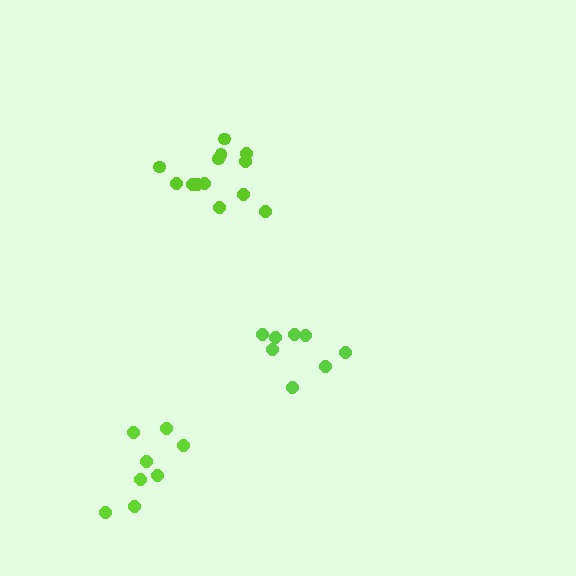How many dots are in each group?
Group 1: 8 dots, Group 2: 8 dots, Group 3: 13 dots (29 total).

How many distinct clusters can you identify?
There are 3 distinct clusters.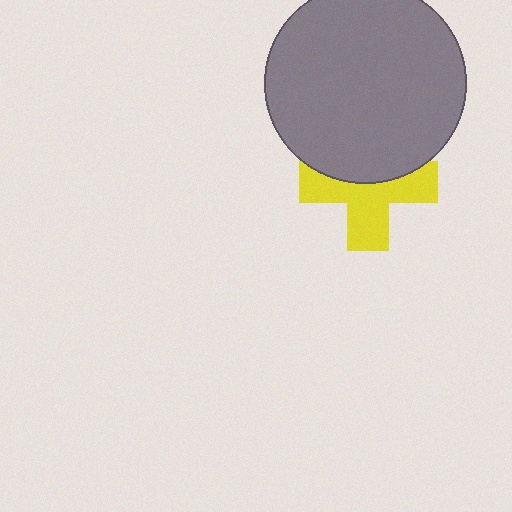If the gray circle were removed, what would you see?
You would see the complete yellow cross.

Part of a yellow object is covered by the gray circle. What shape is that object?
It is a cross.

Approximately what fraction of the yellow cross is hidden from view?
Roughly 41% of the yellow cross is hidden behind the gray circle.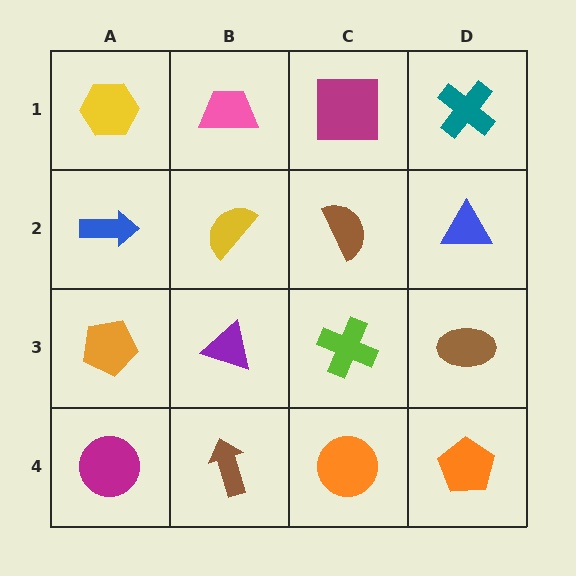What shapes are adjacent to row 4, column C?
A lime cross (row 3, column C), a brown arrow (row 4, column B), an orange pentagon (row 4, column D).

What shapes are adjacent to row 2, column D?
A teal cross (row 1, column D), a brown ellipse (row 3, column D), a brown semicircle (row 2, column C).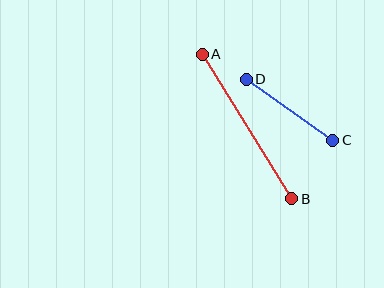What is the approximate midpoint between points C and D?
The midpoint is at approximately (289, 110) pixels.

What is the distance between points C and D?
The distance is approximately 106 pixels.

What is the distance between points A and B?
The distance is approximately 170 pixels.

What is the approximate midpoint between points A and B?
The midpoint is at approximately (247, 127) pixels.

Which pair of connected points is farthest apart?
Points A and B are farthest apart.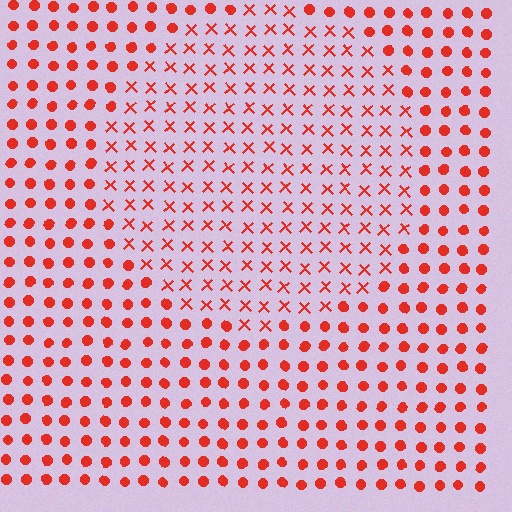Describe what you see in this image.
The image is filled with small red elements arranged in a uniform grid. A circle-shaped region contains X marks, while the surrounding area contains circles. The boundary is defined purely by the change in element shape.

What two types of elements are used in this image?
The image uses X marks inside the circle region and circles outside it.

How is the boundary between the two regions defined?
The boundary is defined by a change in element shape: X marks inside vs. circles outside. All elements share the same color and spacing.